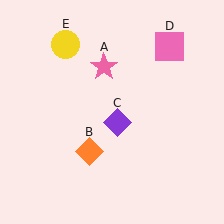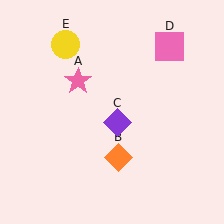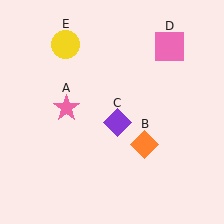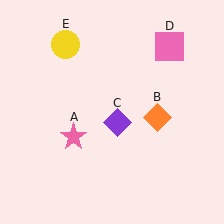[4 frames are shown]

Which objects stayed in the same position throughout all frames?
Purple diamond (object C) and pink square (object D) and yellow circle (object E) remained stationary.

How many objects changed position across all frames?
2 objects changed position: pink star (object A), orange diamond (object B).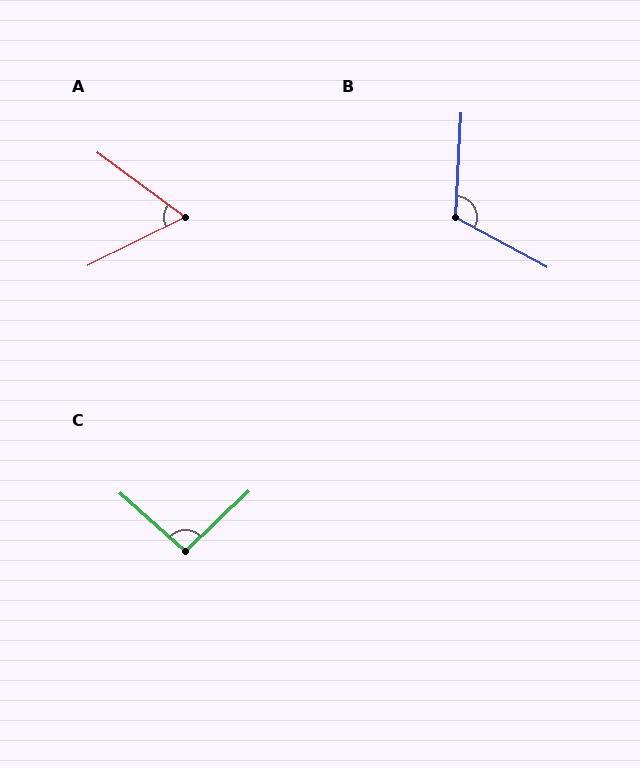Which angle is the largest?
B, at approximately 116 degrees.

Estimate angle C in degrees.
Approximately 95 degrees.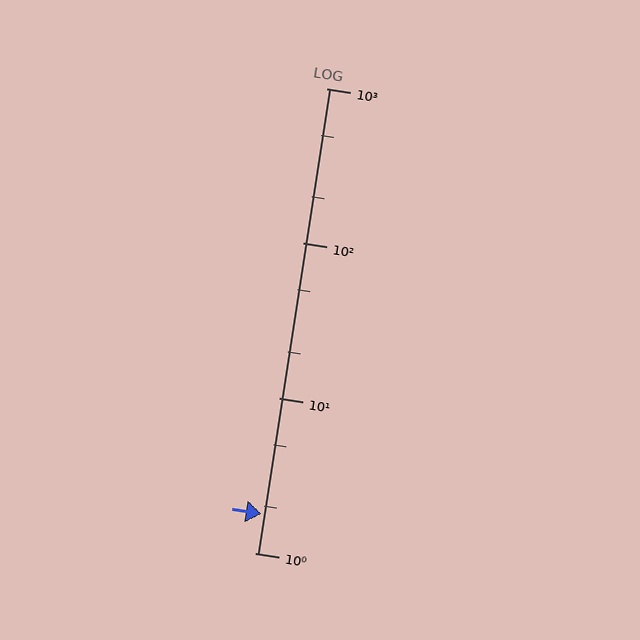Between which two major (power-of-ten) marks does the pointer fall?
The pointer is between 1 and 10.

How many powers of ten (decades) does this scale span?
The scale spans 3 decades, from 1 to 1000.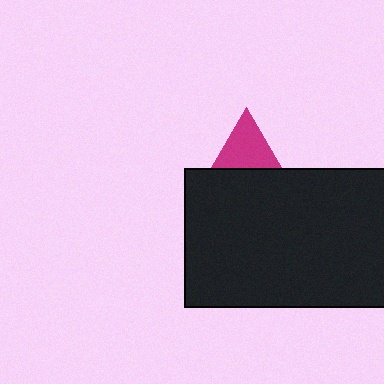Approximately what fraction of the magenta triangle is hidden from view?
Roughly 59% of the magenta triangle is hidden behind the black rectangle.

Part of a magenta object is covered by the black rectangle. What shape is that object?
It is a triangle.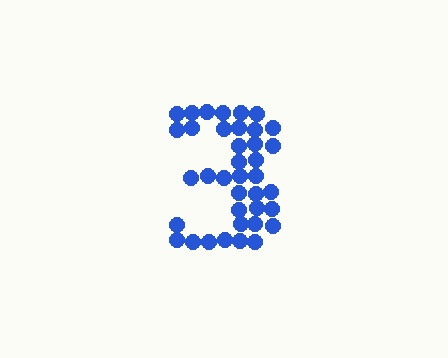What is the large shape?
The large shape is the digit 3.